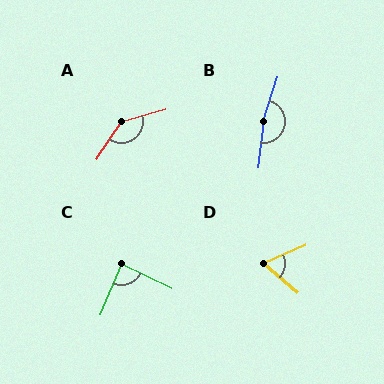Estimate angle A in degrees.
Approximately 139 degrees.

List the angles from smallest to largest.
D (64°), C (86°), A (139°), B (169°).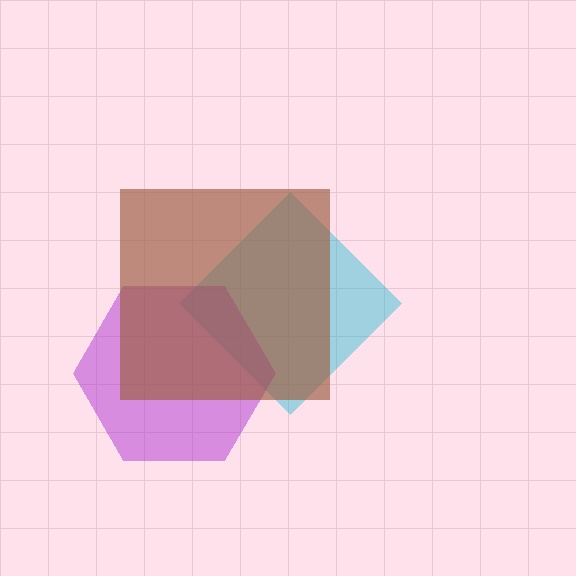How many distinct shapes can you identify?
There are 3 distinct shapes: a cyan diamond, a purple hexagon, a brown square.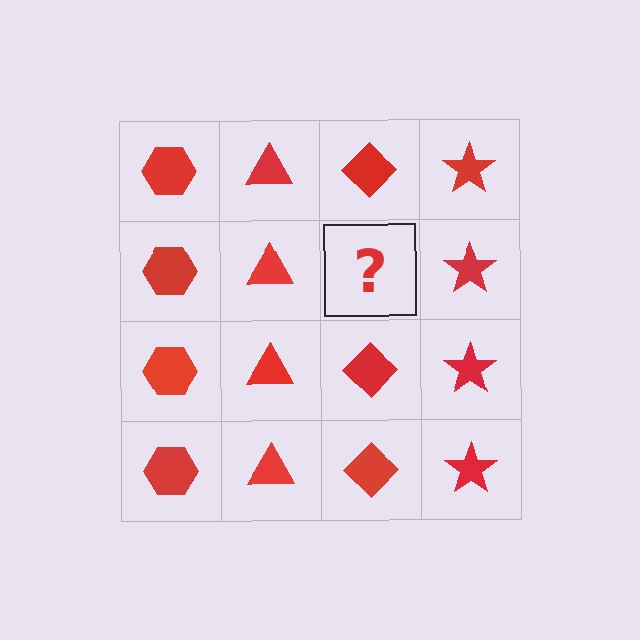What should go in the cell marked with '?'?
The missing cell should contain a red diamond.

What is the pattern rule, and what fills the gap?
The rule is that each column has a consistent shape. The gap should be filled with a red diamond.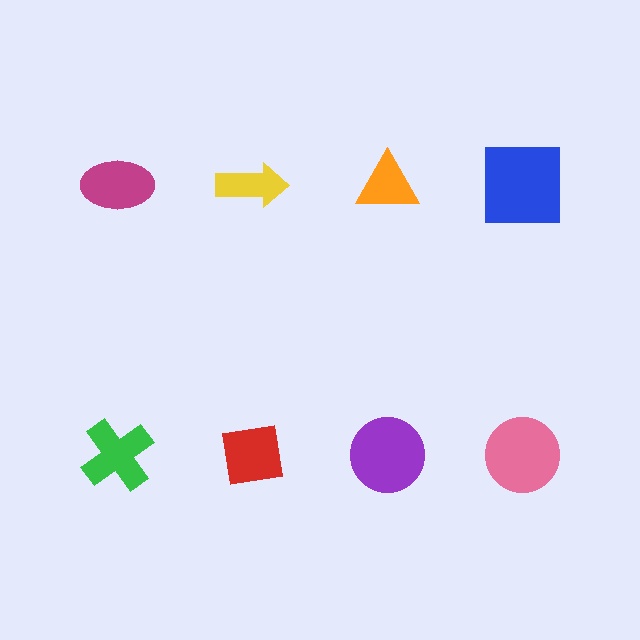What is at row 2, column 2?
A red square.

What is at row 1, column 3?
An orange triangle.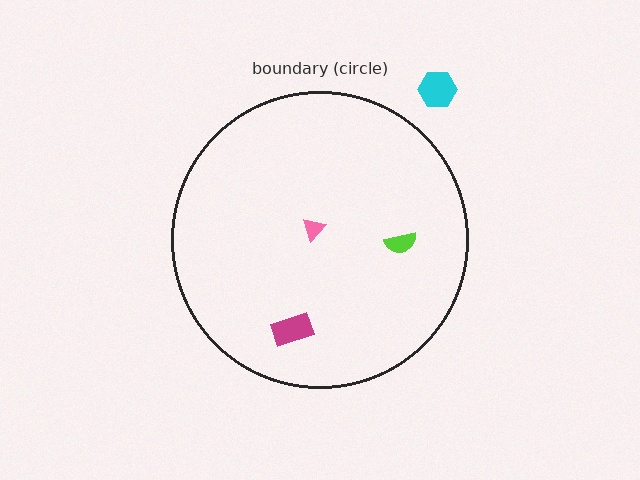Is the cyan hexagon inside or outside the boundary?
Outside.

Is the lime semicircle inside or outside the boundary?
Inside.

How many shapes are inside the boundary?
3 inside, 1 outside.